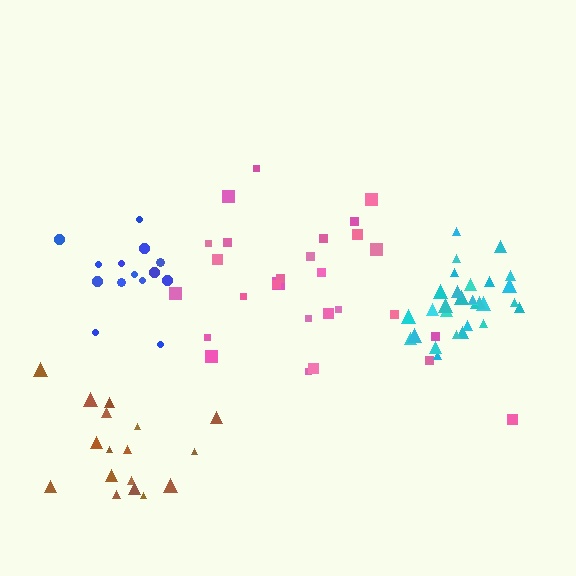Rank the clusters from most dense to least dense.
cyan, brown, pink, blue.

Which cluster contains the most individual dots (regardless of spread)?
Cyan (30).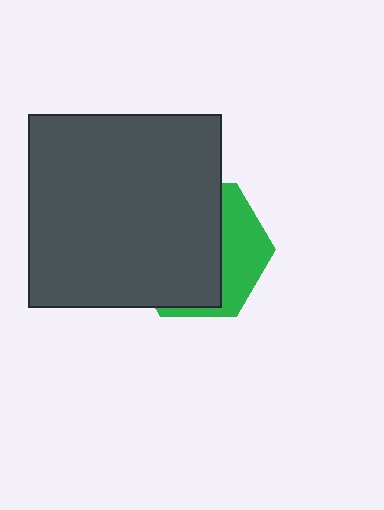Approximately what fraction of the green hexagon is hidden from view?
Roughly 66% of the green hexagon is hidden behind the dark gray square.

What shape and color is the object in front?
The object in front is a dark gray square.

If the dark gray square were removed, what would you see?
You would see the complete green hexagon.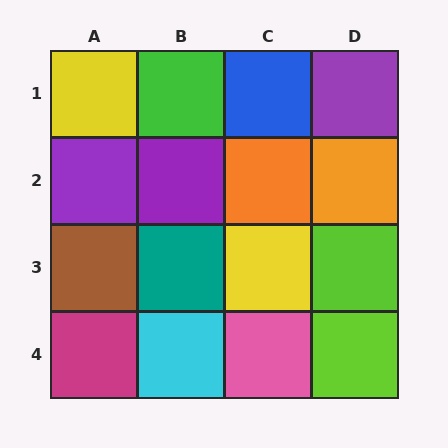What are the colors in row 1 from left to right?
Yellow, green, blue, purple.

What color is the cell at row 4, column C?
Pink.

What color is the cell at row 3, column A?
Brown.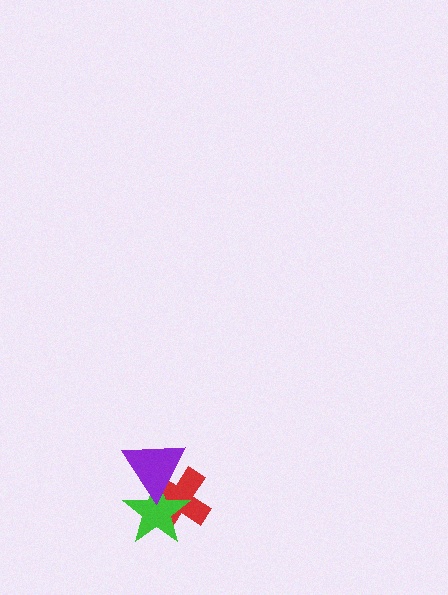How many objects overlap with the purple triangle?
2 objects overlap with the purple triangle.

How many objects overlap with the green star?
2 objects overlap with the green star.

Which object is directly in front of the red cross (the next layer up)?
The green star is directly in front of the red cross.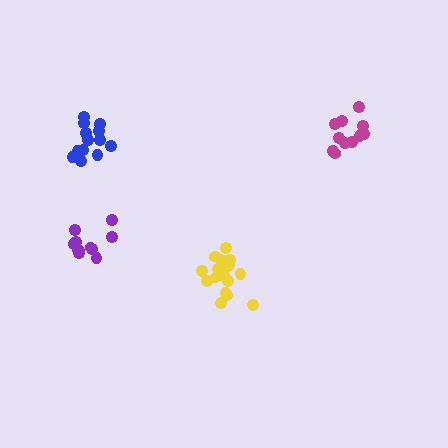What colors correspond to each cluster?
The clusters are colored: yellow, magenta, purple, blue.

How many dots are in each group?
Group 1: 17 dots, Group 2: 11 dots, Group 3: 11 dots, Group 4: 13 dots (52 total).